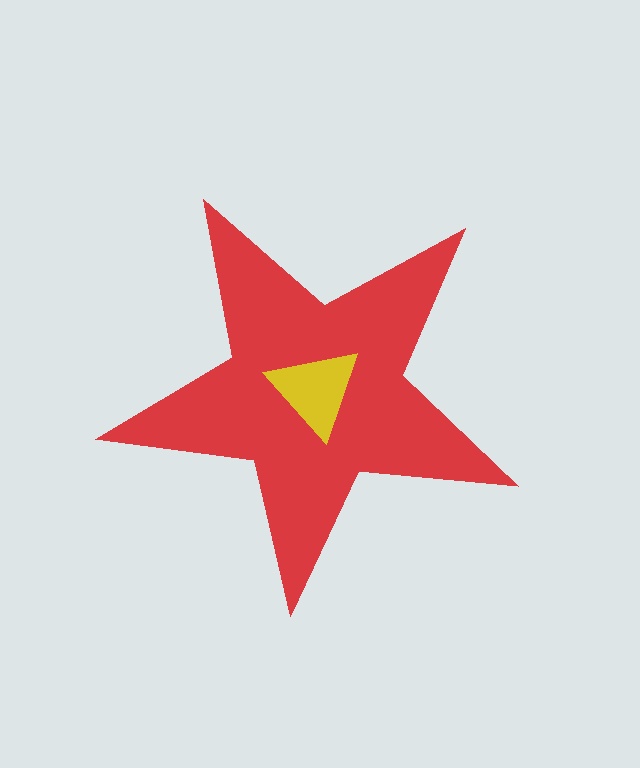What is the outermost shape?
The red star.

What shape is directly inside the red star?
The yellow triangle.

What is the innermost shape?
The yellow triangle.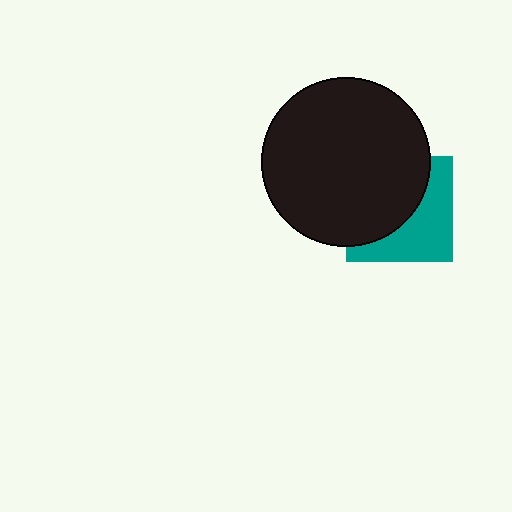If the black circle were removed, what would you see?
You would see the complete teal square.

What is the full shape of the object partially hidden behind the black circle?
The partially hidden object is a teal square.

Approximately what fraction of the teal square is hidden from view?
Roughly 55% of the teal square is hidden behind the black circle.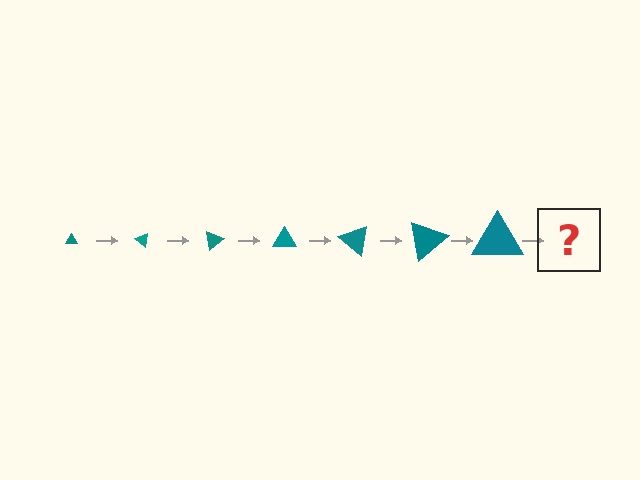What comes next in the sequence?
The next element should be a triangle, larger than the previous one and rotated 280 degrees from the start.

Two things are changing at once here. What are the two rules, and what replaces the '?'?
The two rules are that the triangle grows larger each step and it rotates 40 degrees each step. The '?' should be a triangle, larger than the previous one and rotated 280 degrees from the start.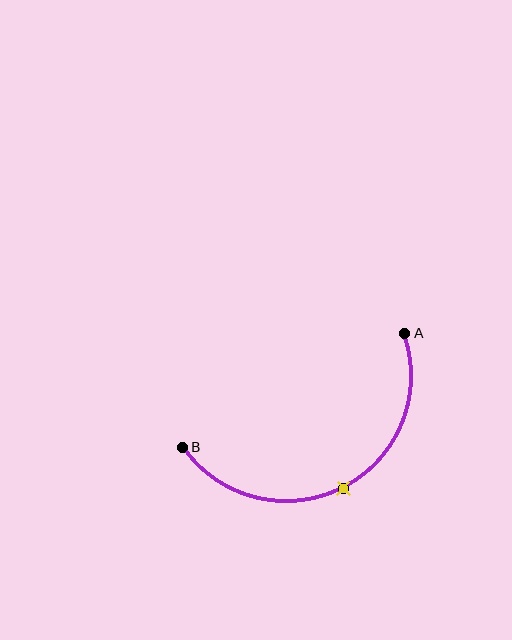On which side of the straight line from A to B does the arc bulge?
The arc bulges below the straight line connecting A and B.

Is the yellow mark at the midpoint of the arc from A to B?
Yes. The yellow mark lies on the arc at equal arc-length from both A and B — it is the arc midpoint.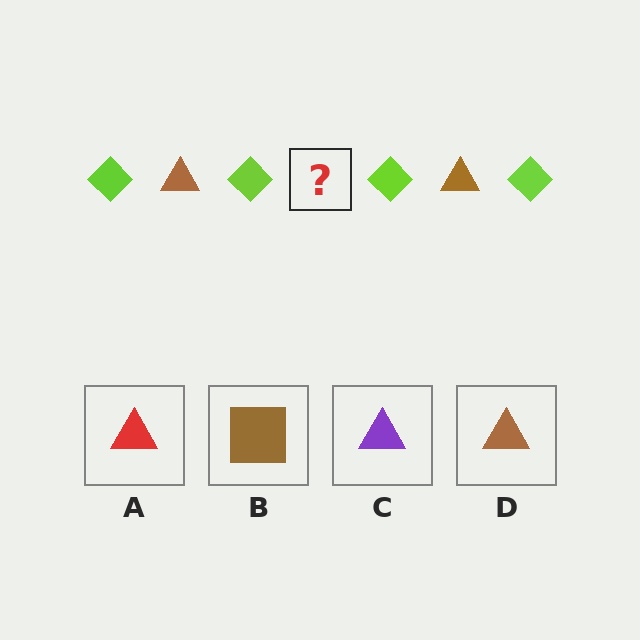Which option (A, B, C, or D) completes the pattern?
D.